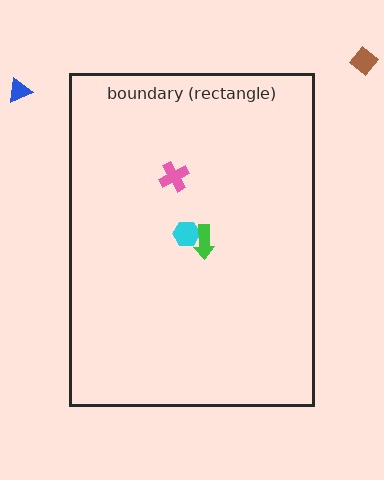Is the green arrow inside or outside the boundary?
Inside.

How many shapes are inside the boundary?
3 inside, 2 outside.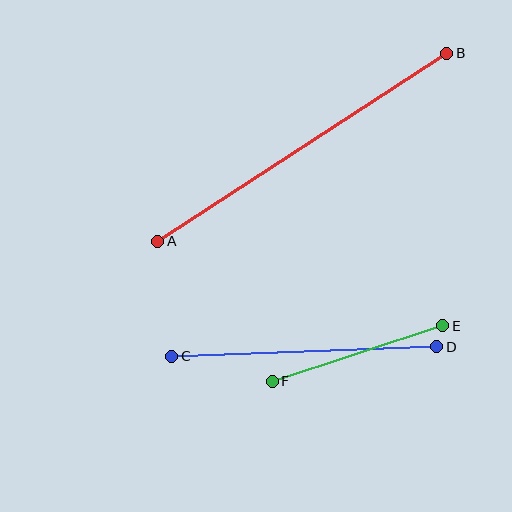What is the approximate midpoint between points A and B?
The midpoint is at approximately (302, 147) pixels.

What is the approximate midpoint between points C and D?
The midpoint is at approximately (304, 351) pixels.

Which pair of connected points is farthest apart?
Points A and B are farthest apart.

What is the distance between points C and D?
The distance is approximately 265 pixels.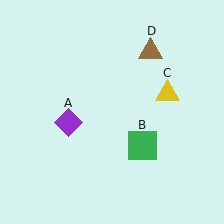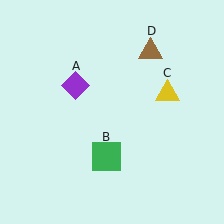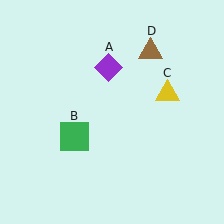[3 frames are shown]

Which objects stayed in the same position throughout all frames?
Yellow triangle (object C) and brown triangle (object D) remained stationary.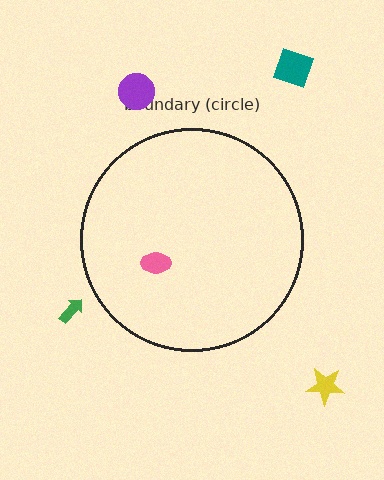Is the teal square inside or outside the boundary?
Outside.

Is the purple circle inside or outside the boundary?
Outside.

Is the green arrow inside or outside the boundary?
Outside.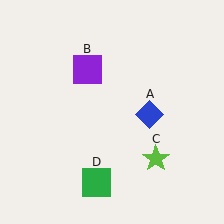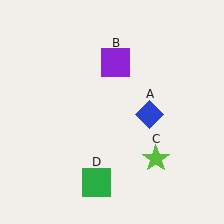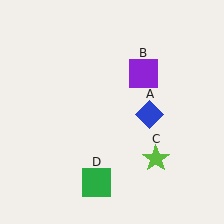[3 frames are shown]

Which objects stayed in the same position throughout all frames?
Blue diamond (object A) and lime star (object C) and green square (object D) remained stationary.